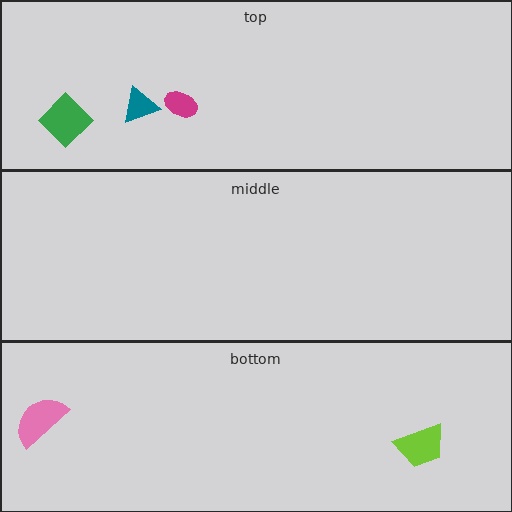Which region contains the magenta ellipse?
The top region.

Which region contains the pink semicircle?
The bottom region.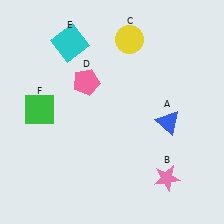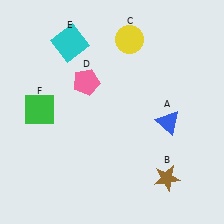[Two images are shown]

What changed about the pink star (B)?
In Image 1, B is pink. In Image 2, it changed to brown.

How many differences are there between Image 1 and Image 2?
There is 1 difference between the two images.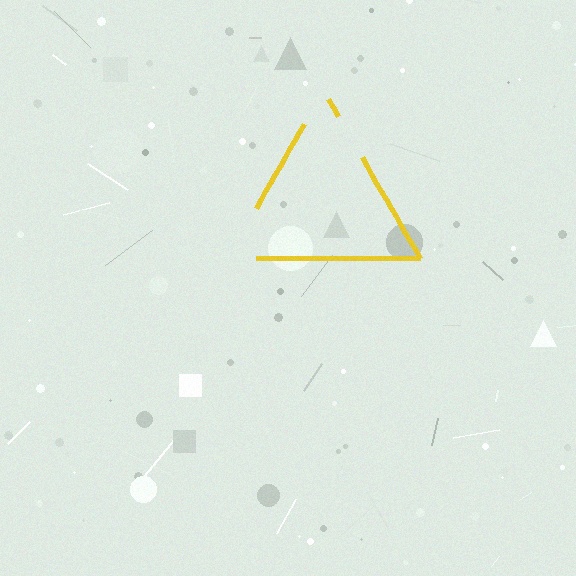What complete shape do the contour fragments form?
The contour fragments form a triangle.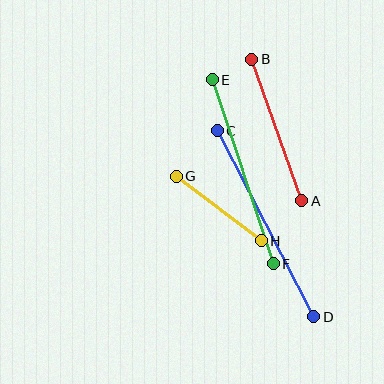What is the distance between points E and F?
The distance is approximately 194 pixels.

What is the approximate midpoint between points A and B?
The midpoint is at approximately (277, 130) pixels.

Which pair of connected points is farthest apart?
Points C and D are farthest apart.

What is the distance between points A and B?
The distance is approximately 150 pixels.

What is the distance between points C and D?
The distance is approximately 209 pixels.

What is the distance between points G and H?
The distance is approximately 106 pixels.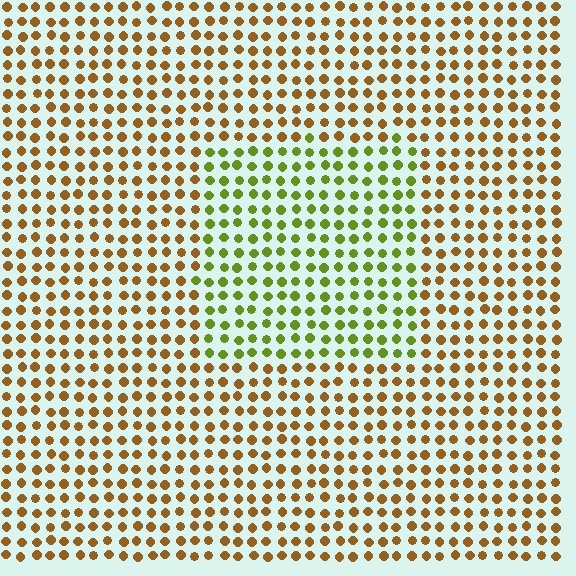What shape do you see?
I see a rectangle.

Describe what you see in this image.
The image is filled with small brown elements in a uniform arrangement. A rectangle-shaped region is visible where the elements are tinted to a slightly different hue, forming a subtle color boundary.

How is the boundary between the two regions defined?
The boundary is defined purely by a slight shift in hue (about 50 degrees). Spacing, size, and orientation are identical on both sides.